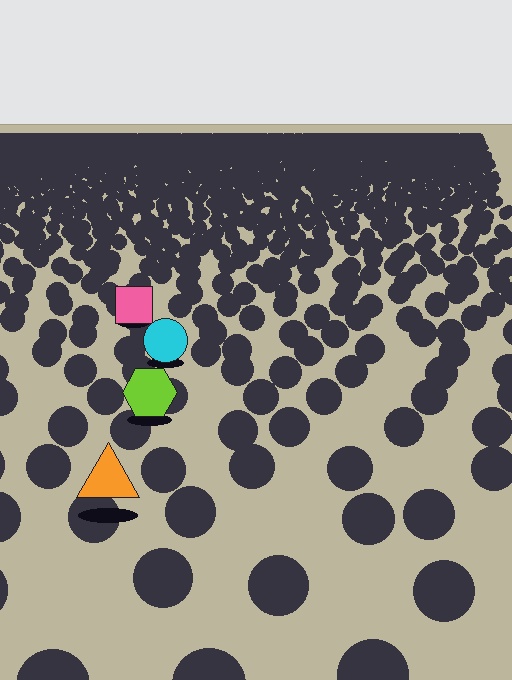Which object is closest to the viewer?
The orange triangle is closest. The texture marks near it are larger and more spread out.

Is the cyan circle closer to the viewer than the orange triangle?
No. The orange triangle is closer — you can tell from the texture gradient: the ground texture is coarser near it.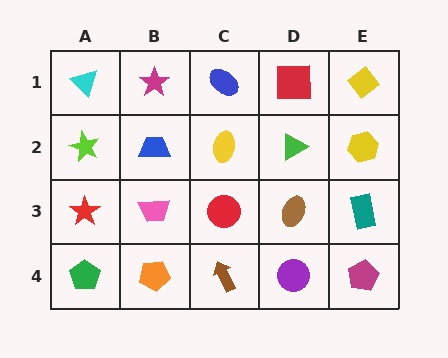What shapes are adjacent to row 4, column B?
A pink trapezoid (row 3, column B), a green pentagon (row 4, column A), a brown arrow (row 4, column C).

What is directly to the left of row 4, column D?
A brown arrow.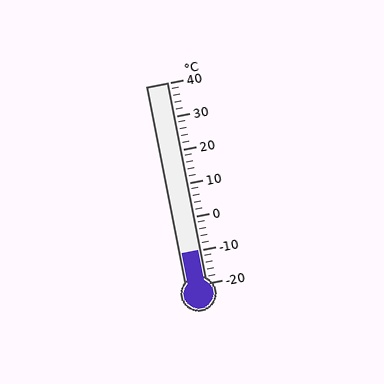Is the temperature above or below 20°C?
The temperature is below 20°C.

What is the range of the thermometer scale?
The thermometer scale ranges from -20°C to 40°C.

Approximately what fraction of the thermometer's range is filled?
The thermometer is filled to approximately 15% of its range.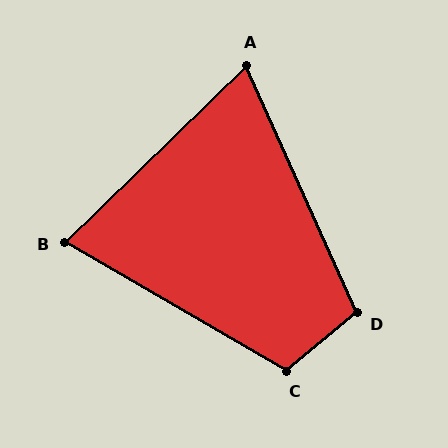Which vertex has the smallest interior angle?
A, at approximately 70 degrees.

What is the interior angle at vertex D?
Approximately 106 degrees (obtuse).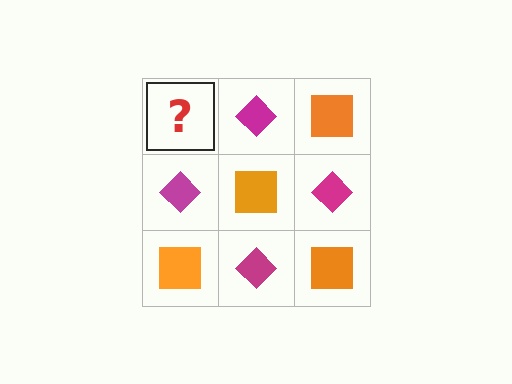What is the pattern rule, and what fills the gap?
The rule is that it alternates orange square and magenta diamond in a checkerboard pattern. The gap should be filled with an orange square.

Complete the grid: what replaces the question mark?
The question mark should be replaced with an orange square.